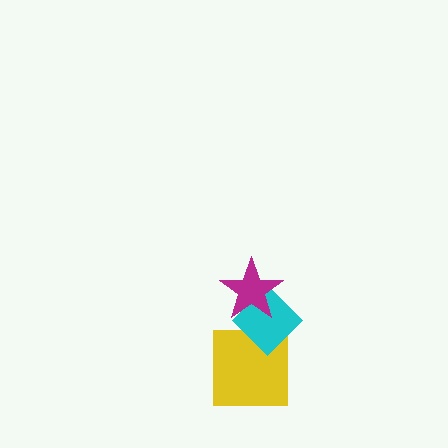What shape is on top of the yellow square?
The cyan diamond is on top of the yellow square.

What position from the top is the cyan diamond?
The cyan diamond is 2nd from the top.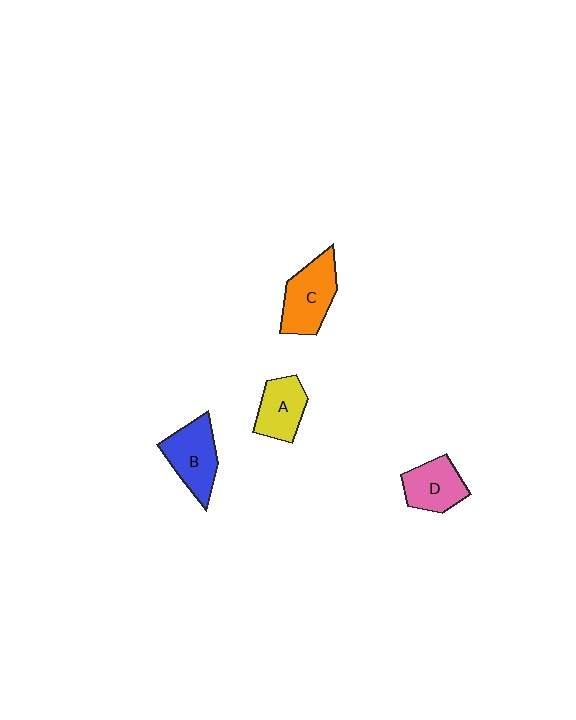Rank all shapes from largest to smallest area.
From largest to smallest: C (orange), B (blue), D (pink), A (yellow).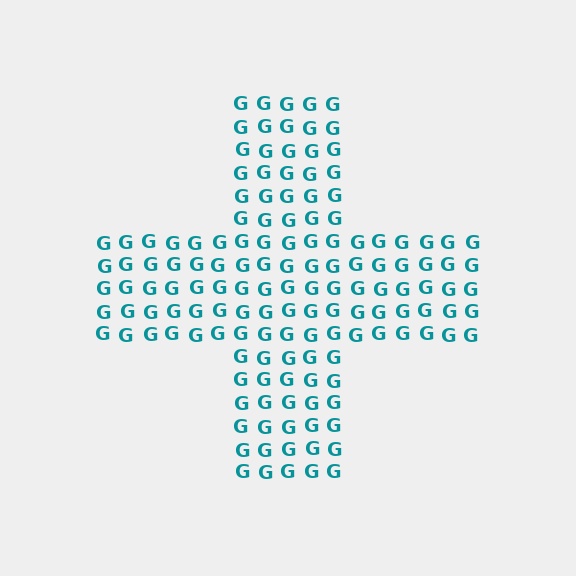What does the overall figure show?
The overall figure shows a cross.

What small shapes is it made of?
It is made of small letter G's.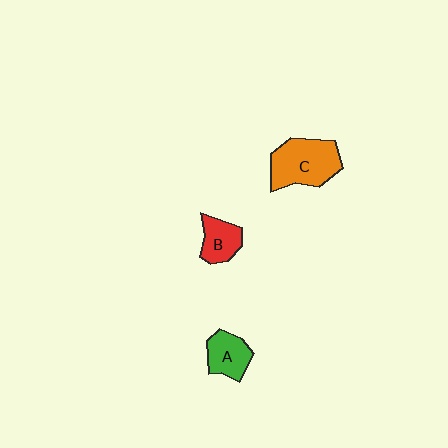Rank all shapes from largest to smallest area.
From largest to smallest: C (orange), A (green), B (red).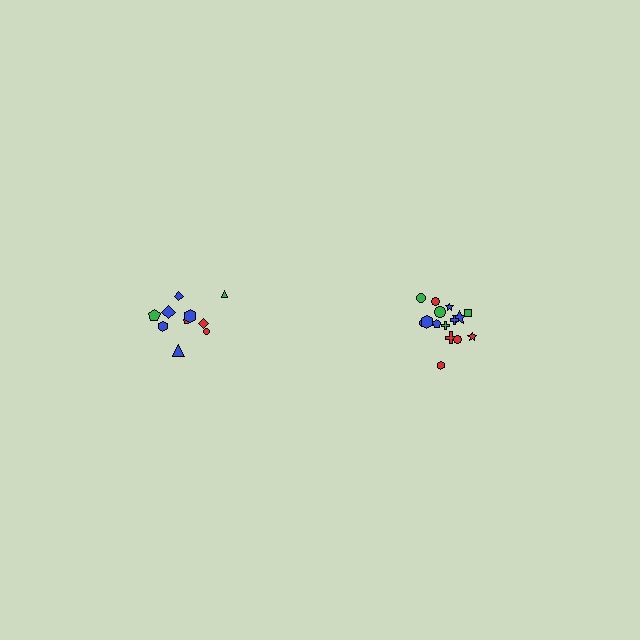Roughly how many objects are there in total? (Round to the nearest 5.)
Roughly 25 objects in total.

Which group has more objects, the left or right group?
The right group.